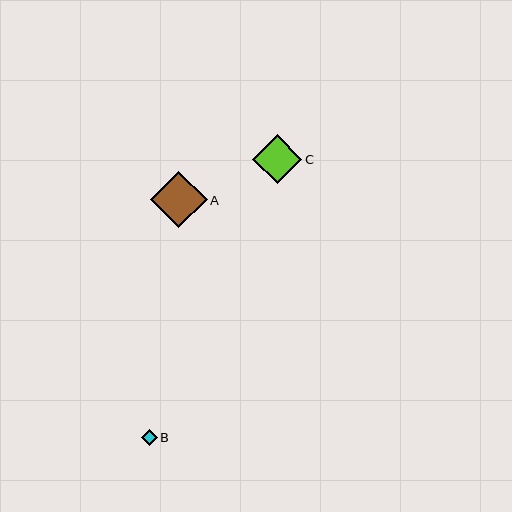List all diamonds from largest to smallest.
From largest to smallest: A, C, B.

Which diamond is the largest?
Diamond A is the largest with a size of approximately 56 pixels.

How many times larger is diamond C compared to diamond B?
Diamond C is approximately 3.1 times the size of diamond B.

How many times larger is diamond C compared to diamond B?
Diamond C is approximately 3.1 times the size of diamond B.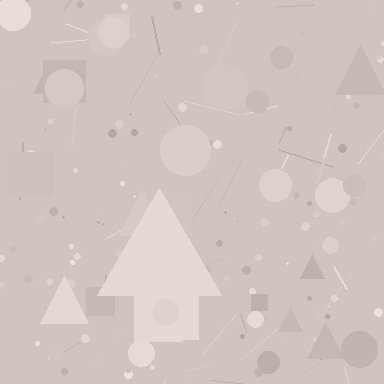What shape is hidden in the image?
A triangle is hidden in the image.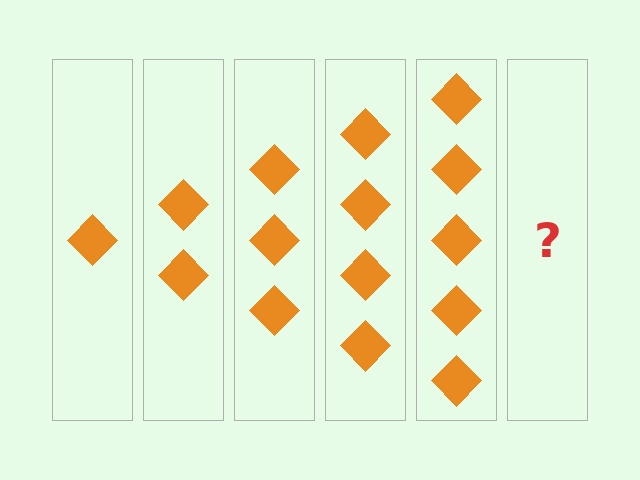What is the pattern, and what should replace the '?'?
The pattern is that each step adds one more diamond. The '?' should be 6 diamonds.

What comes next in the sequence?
The next element should be 6 diamonds.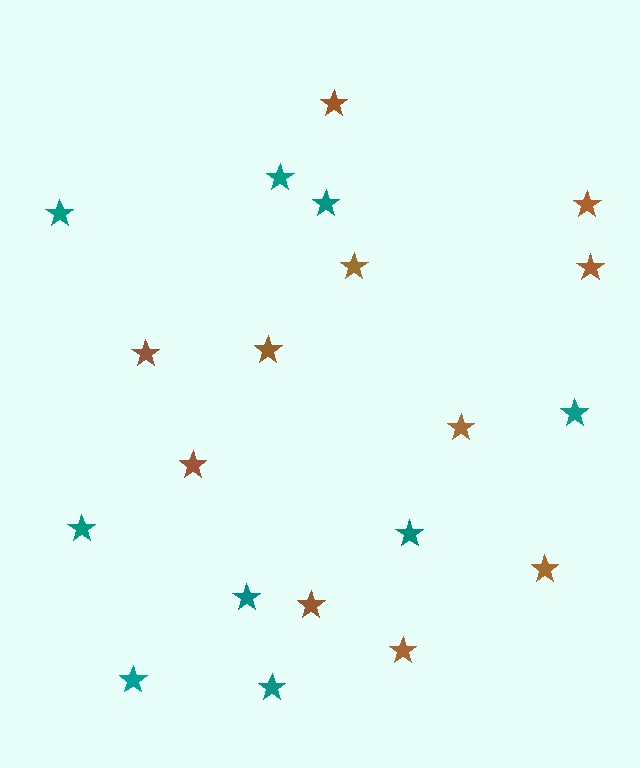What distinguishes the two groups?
There are 2 groups: one group of teal stars (9) and one group of brown stars (11).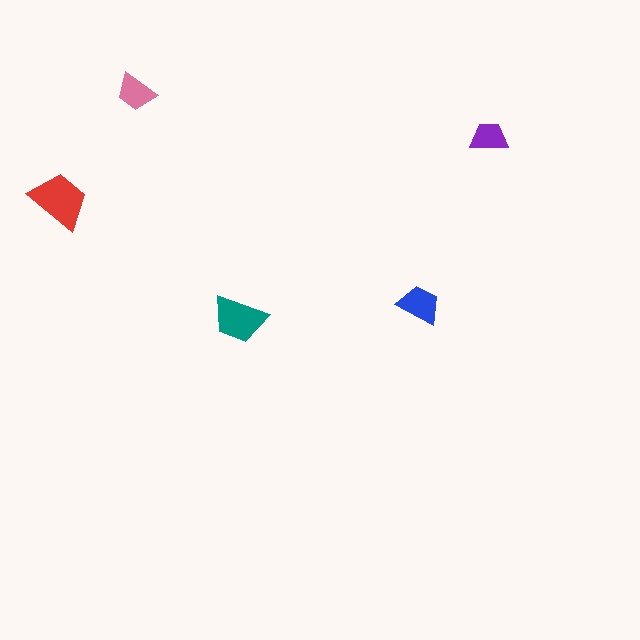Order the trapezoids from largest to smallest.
the red one, the teal one, the blue one, the pink one, the purple one.